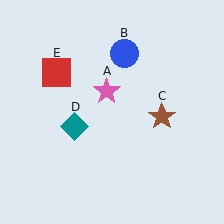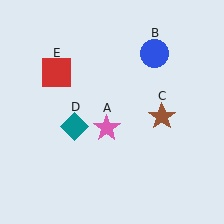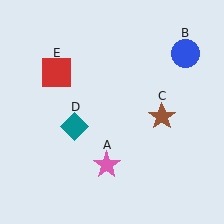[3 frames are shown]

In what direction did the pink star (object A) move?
The pink star (object A) moved down.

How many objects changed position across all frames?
2 objects changed position: pink star (object A), blue circle (object B).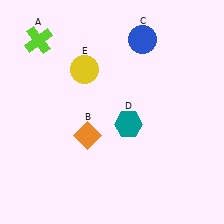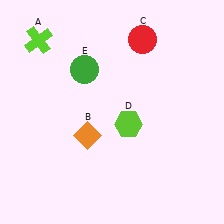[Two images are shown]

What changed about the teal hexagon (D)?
In Image 1, D is teal. In Image 2, it changed to lime.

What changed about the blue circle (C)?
In Image 1, C is blue. In Image 2, it changed to red.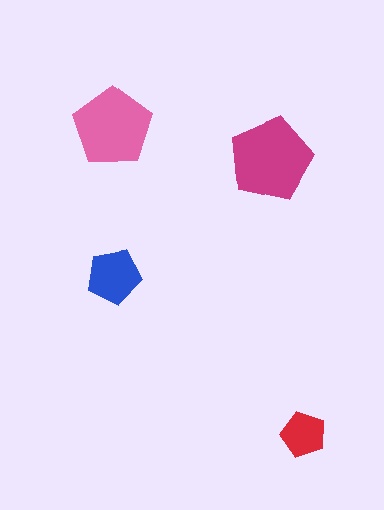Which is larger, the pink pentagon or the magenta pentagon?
The magenta one.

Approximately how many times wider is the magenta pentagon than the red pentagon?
About 2 times wider.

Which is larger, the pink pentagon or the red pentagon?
The pink one.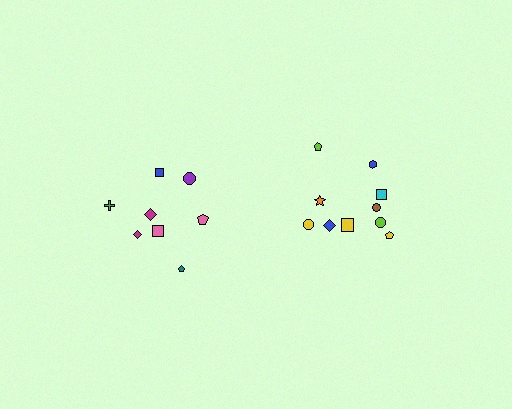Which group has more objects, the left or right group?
The right group.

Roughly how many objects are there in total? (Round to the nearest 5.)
Roughly 20 objects in total.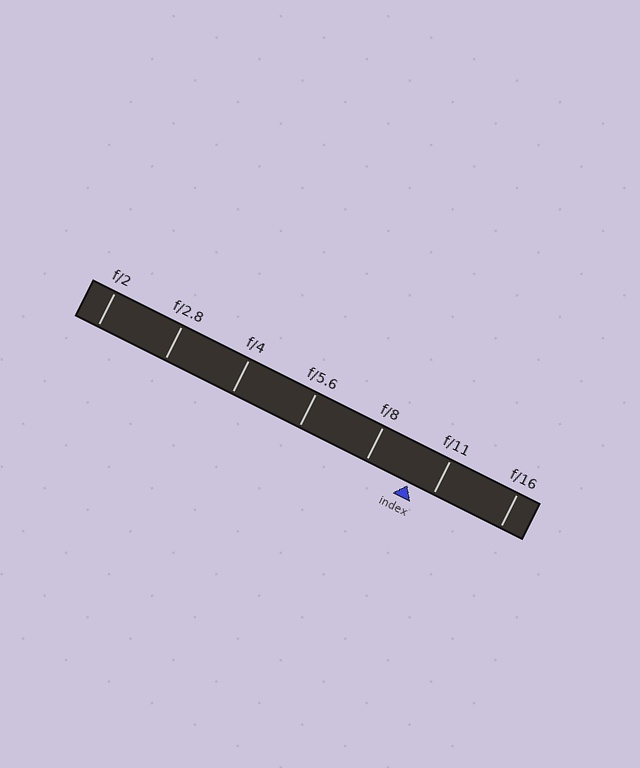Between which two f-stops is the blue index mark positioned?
The index mark is between f/8 and f/11.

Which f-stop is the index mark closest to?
The index mark is closest to f/11.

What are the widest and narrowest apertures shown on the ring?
The widest aperture shown is f/2 and the narrowest is f/16.